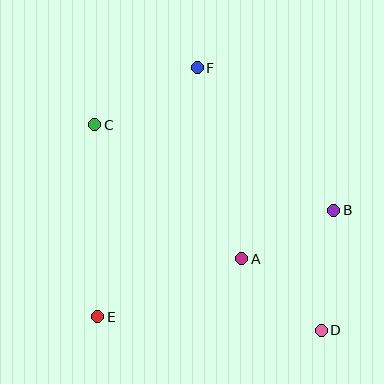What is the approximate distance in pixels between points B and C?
The distance between B and C is approximately 254 pixels.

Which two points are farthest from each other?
Points C and D are farthest from each other.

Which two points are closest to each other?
Points A and B are closest to each other.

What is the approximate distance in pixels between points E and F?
The distance between E and F is approximately 268 pixels.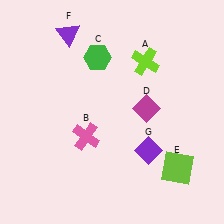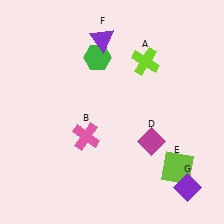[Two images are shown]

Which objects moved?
The objects that moved are: the magenta diamond (D), the purple triangle (F), the purple diamond (G).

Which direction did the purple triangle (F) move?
The purple triangle (F) moved right.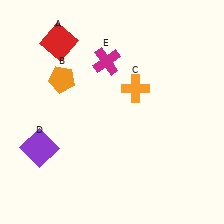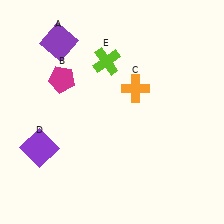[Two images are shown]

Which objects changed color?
A changed from red to purple. B changed from orange to magenta. E changed from magenta to lime.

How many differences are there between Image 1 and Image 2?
There are 3 differences between the two images.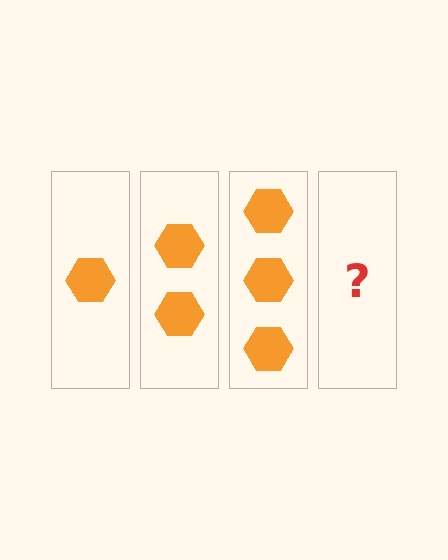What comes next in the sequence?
The next element should be 4 hexagons.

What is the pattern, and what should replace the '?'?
The pattern is that each step adds one more hexagon. The '?' should be 4 hexagons.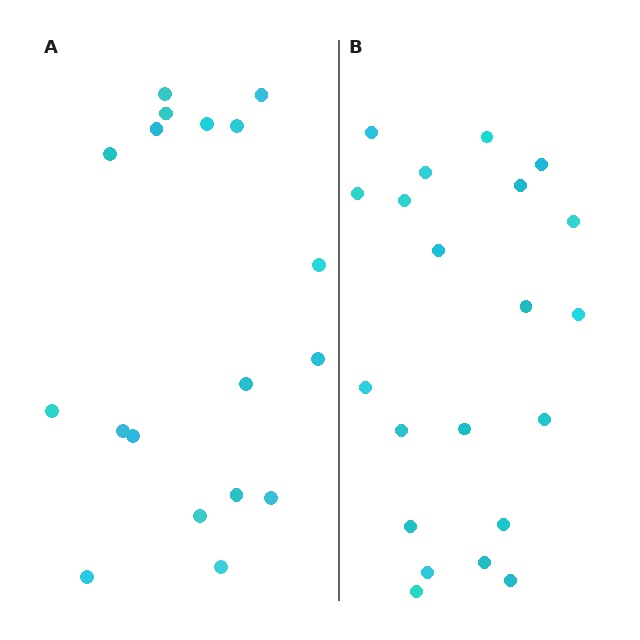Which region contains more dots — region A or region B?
Region B (the right region) has more dots.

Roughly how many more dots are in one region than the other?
Region B has just a few more — roughly 2 or 3 more dots than region A.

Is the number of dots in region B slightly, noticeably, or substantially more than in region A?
Region B has only slightly more — the two regions are fairly close. The ratio is roughly 1.2 to 1.